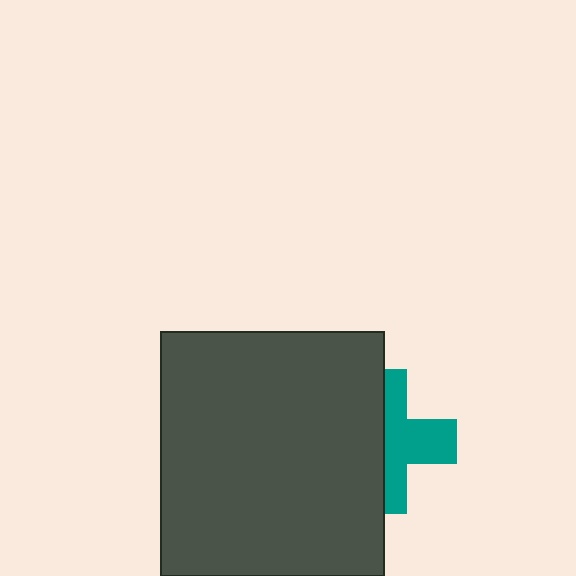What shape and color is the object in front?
The object in front is a dark gray rectangle.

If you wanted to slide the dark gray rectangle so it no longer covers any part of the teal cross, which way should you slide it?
Slide it left — that is the most direct way to separate the two shapes.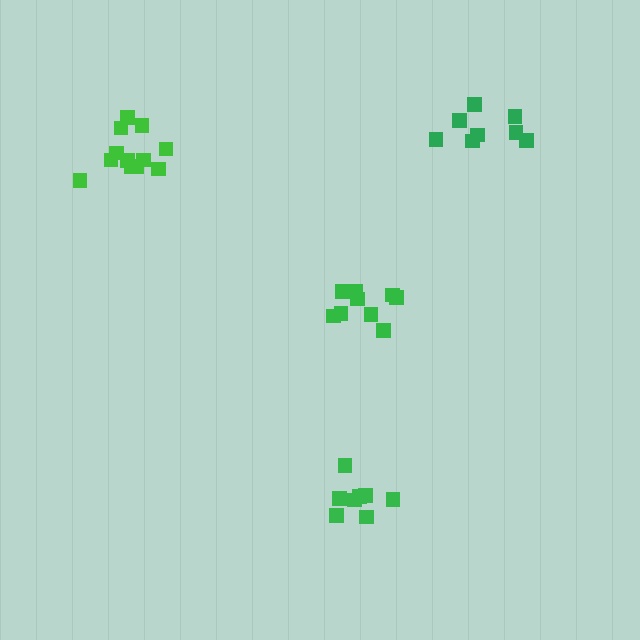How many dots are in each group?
Group 1: 8 dots, Group 2: 9 dots, Group 3: 12 dots, Group 4: 8 dots (37 total).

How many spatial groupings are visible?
There are 4 spatial groupings.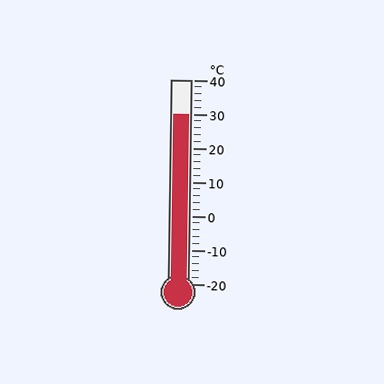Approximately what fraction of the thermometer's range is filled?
The thermometer is filled to approximately 85% of its range.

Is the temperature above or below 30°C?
The temperature is at 30°C.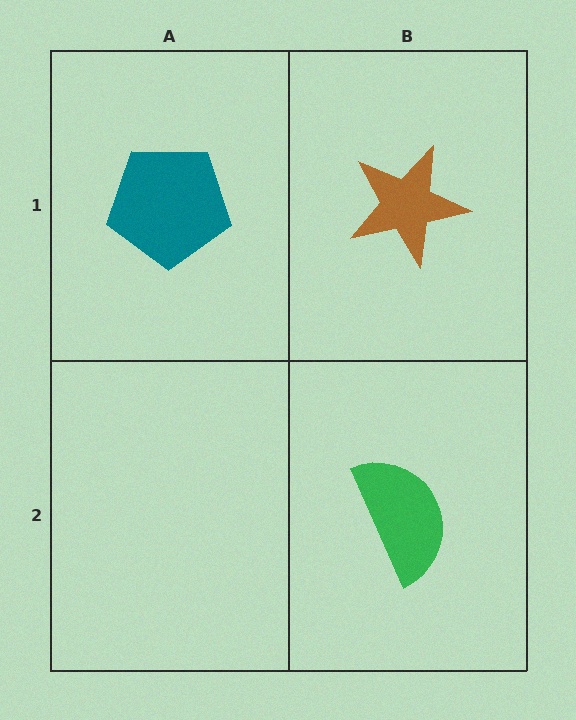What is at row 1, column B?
A brown star.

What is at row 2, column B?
A green semicircle.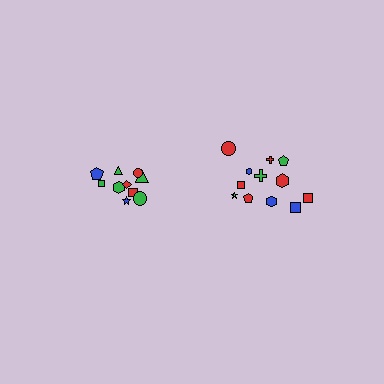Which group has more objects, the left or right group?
The right group.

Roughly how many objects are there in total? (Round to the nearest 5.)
Roughly 20 objects in total.